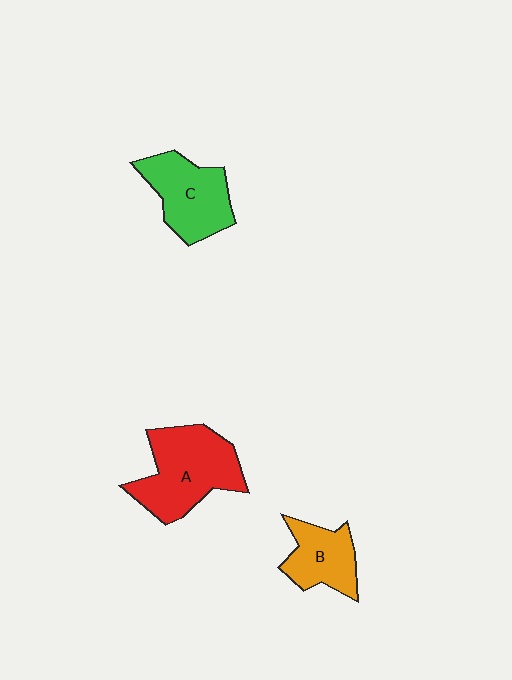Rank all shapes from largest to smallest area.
From largest to smallest: A (red), C (green), B (orange).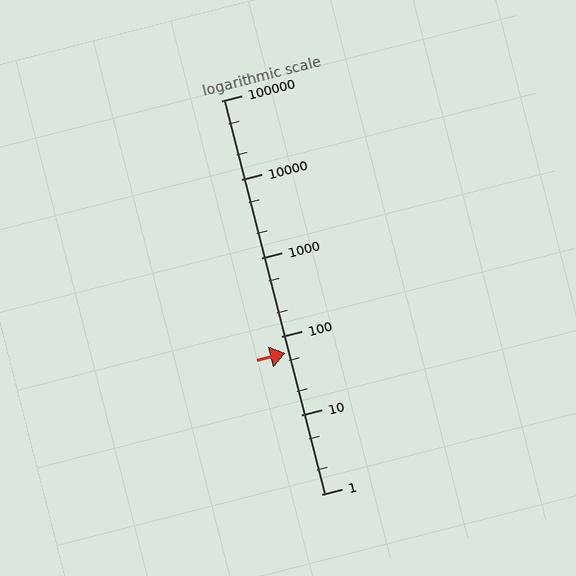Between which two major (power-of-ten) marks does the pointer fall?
The pointer is between 10 and 100.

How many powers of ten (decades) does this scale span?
The scale spans 5 decades, from 1 to 100000.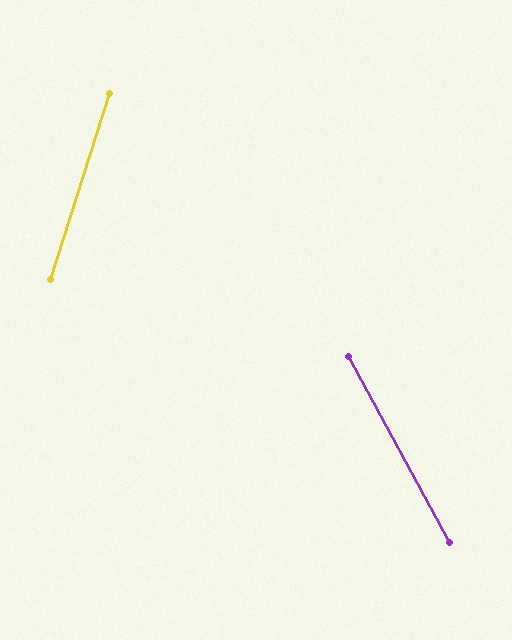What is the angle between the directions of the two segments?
Approximately 46 degrees.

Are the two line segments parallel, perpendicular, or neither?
Neither parallel nor perpendicular — they differ by about 46°.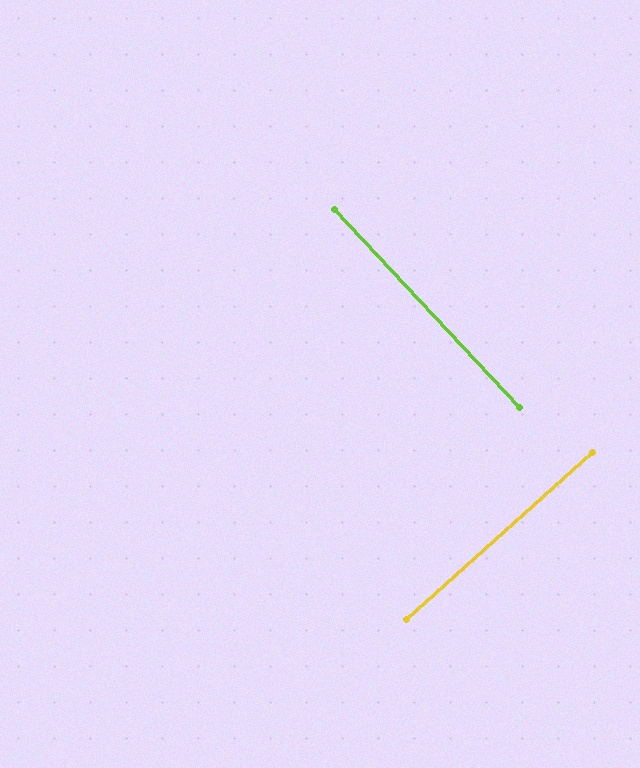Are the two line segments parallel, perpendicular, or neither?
Perpendicular — they meet at approximately 89°.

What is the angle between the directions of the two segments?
Approximately 89 degrees.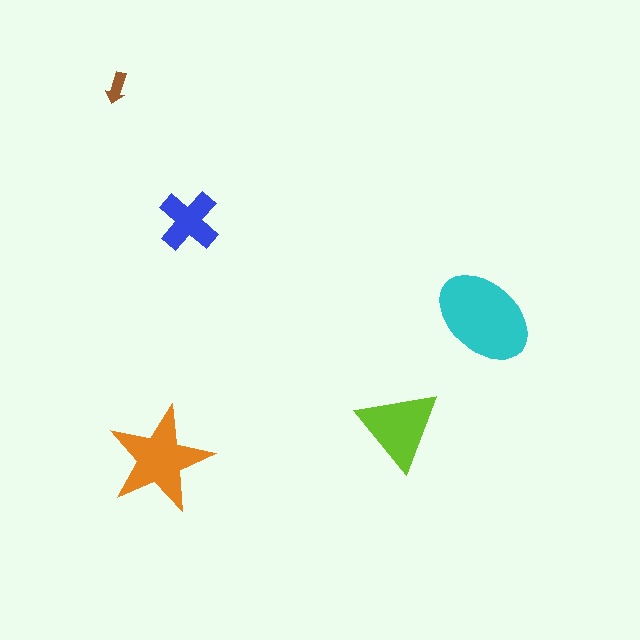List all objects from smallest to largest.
The brown arrow, the blue cross, the lime triangle, the orange star, the cyan ellipse.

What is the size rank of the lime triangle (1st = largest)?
3rd.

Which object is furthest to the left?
The brown arrow is leftmost.